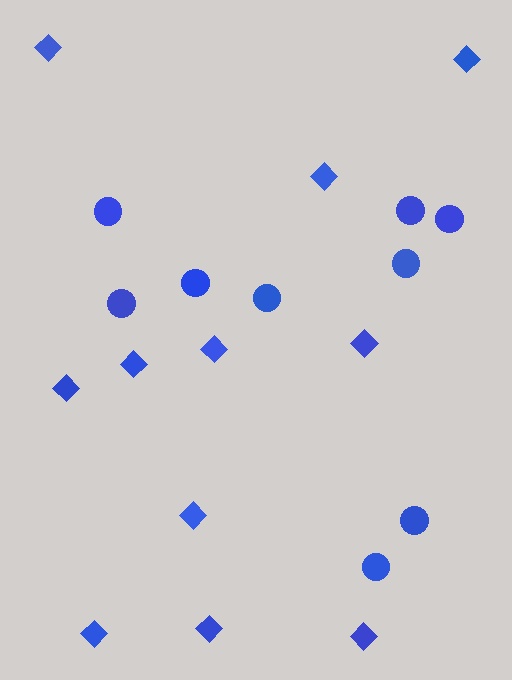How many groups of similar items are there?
There are 2 groups: one group of circles (9) and one group of diamonds (11).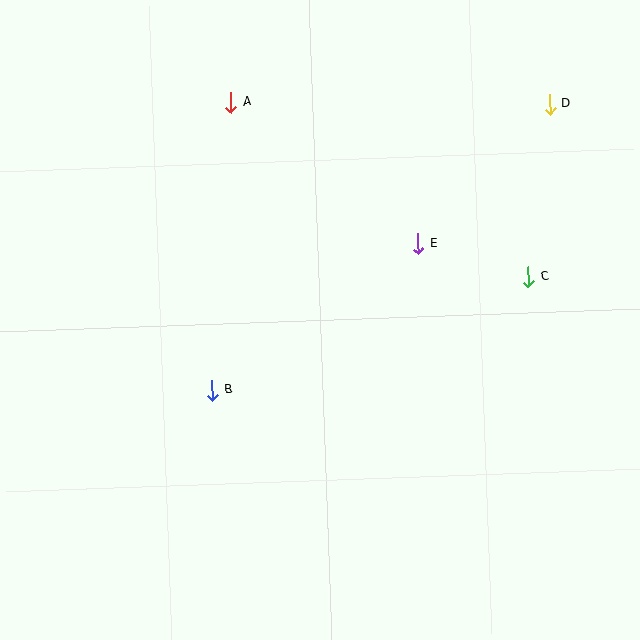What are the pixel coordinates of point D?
Point D is at (549, 104).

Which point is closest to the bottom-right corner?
Point C is closest to the bottom-right corner.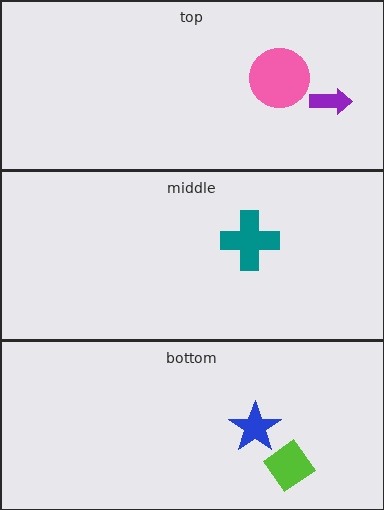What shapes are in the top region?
The pink circle, the purple arrow.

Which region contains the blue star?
The bottom region.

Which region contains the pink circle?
The top region.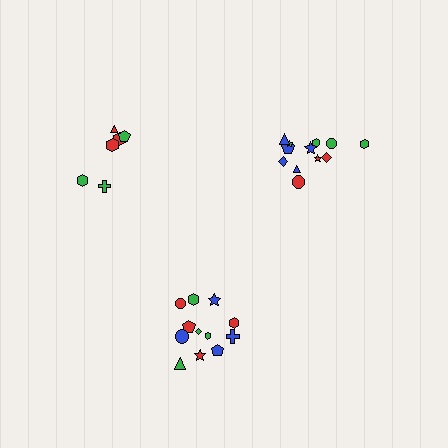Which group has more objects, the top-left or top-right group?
The top-right group.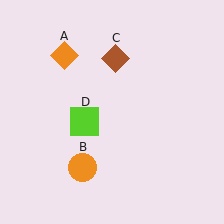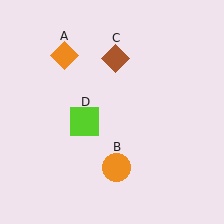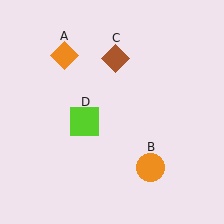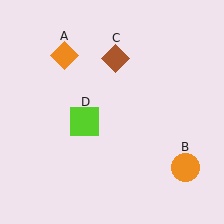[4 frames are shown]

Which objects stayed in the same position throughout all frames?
Orange diamond (object A) and brown diamond (object C) and lime square (object D) remained stationary.